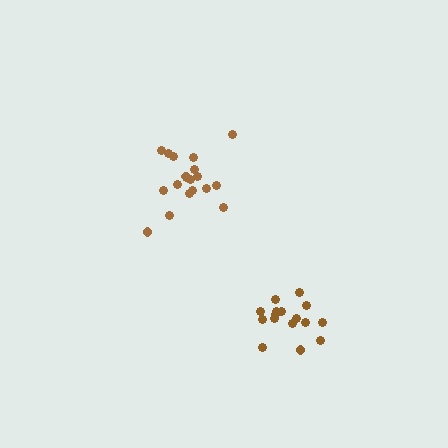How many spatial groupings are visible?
There are 2 spatial groupings.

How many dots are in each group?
Group 1: 19 dots, Group 2: 16 dots (35 total).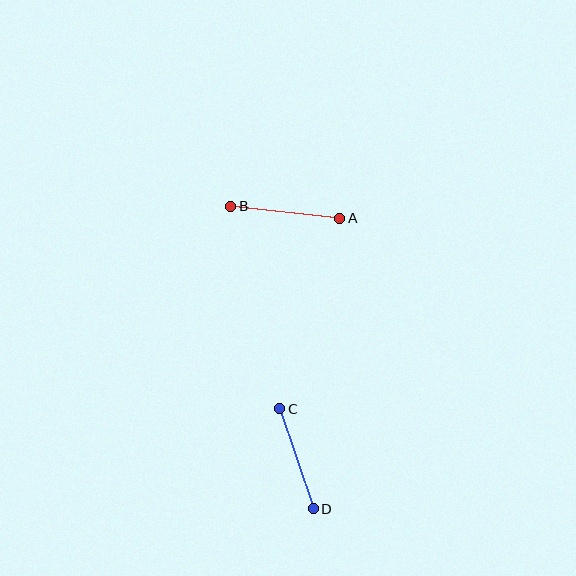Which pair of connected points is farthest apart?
Points A and B are farthest apart.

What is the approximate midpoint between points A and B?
The midpoint is at approximately (285, 212) pixels.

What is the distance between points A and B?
The distance is approximately 110 pixels.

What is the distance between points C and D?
The distance is approximately 105 pixels.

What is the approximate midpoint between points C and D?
The midpoint is at approximately (297, 459) pixels.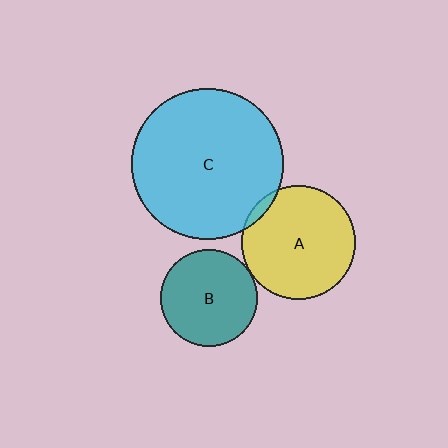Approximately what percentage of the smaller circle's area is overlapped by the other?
Approximately 5%.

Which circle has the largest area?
Circle C (cyan).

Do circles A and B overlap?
Yes.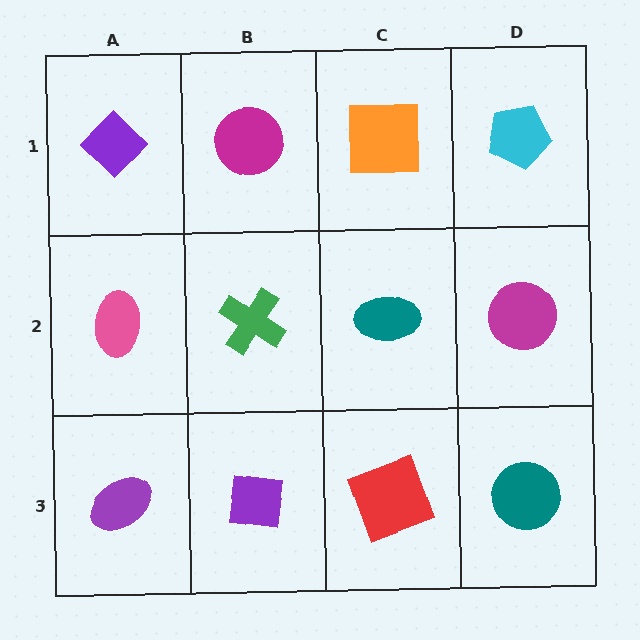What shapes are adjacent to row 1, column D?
A magenta circle (row 2, column D), an orange square (row 1, column C).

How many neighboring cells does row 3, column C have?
3.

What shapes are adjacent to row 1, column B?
A green cross (row 2, column B), a purple diamond (row 1, column A), an orange square (row 1, column C).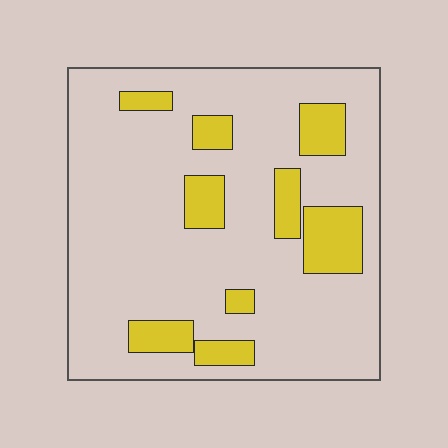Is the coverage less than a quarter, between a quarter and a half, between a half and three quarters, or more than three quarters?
Less than a quarter.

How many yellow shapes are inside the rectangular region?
9.